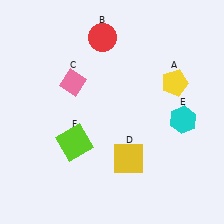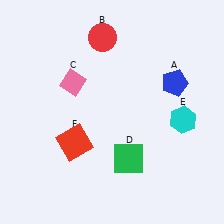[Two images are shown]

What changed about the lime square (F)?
In Image 1, F is lime. In Image 2, it changed to red.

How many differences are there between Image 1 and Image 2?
There are 3 differences between the two images.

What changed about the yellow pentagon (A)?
In Image 1, A is yellow. In Image 2, it changed to blue.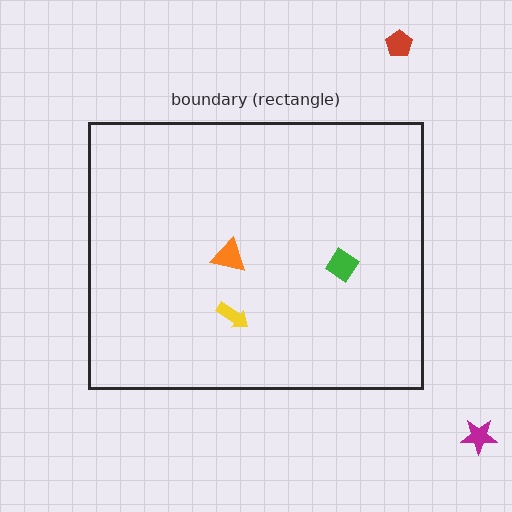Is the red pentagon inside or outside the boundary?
Outside.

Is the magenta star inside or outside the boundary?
Outside.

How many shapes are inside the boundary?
3 inside, 2 outside.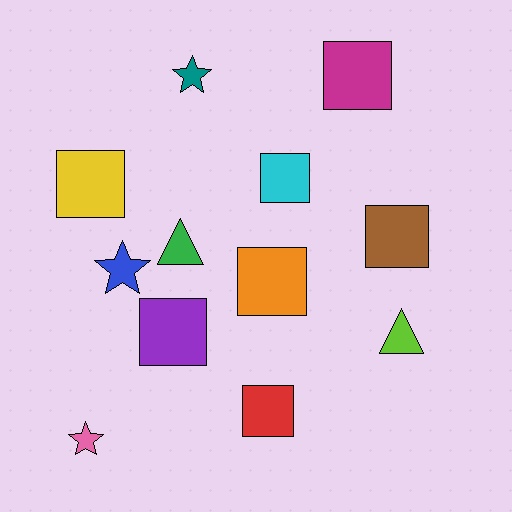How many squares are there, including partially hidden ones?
There are 7 squares.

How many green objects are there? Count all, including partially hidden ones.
There is 1 green object.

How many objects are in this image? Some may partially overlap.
There are 12 objects.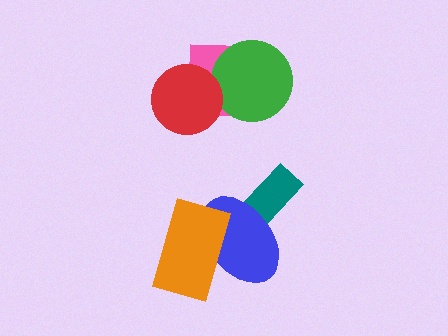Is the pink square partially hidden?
Yes, it is partially covered by another shape.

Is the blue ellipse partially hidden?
Yes, it is partially covered by another shape.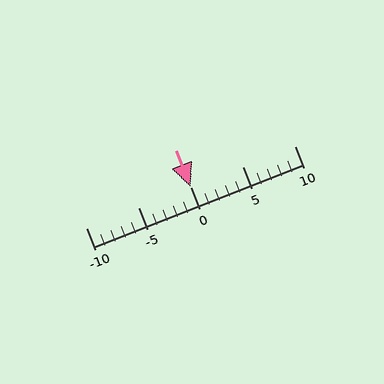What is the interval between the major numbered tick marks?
The major tick marks are spaced 5 units apart.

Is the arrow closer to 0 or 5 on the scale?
The arrow is closer to 0.